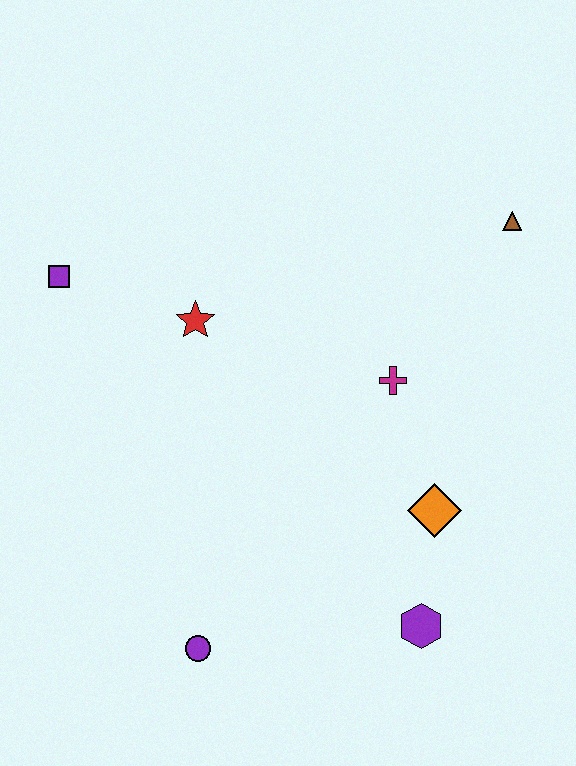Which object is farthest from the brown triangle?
The purple circle is farthest from the brown triangle.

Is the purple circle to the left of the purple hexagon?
Yes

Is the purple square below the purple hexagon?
No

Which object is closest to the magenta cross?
The orange diamond is closest to the magenta cross.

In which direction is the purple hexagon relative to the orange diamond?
The purple hexagon is below the orange diamond.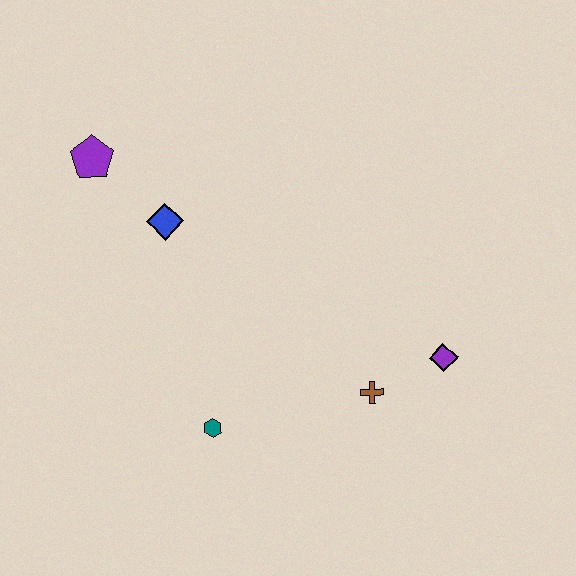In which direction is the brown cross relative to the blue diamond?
The brown cross is to the right of the blue diamond.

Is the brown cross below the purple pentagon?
Yes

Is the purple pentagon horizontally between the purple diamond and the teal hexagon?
No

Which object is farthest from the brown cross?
The purple pentagon is farthest from the brown cross.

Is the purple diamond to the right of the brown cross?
Yes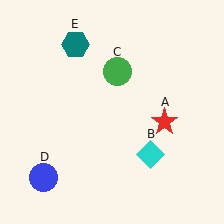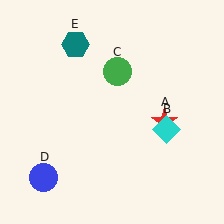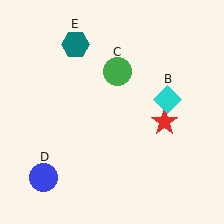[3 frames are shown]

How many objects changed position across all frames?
1 object changed position: cyan diamond (object B).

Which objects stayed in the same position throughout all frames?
Red star (object A) and green circle (object C) and blue circle (object D) and teal hexagon (object E) remained stationary.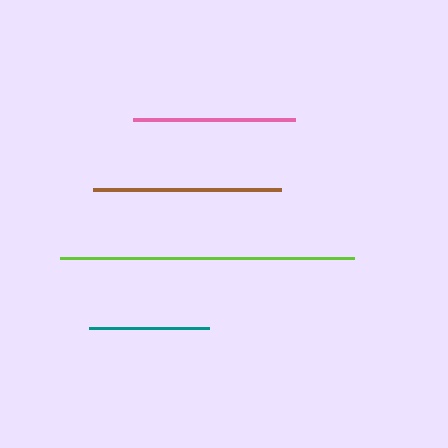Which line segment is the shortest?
The teal line is the shortest at approximately 120 pixels.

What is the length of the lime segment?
The lime segment is approximately 294 pixels long.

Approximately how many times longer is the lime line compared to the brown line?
The lime line is approximately 1.6 times the length of the brown line.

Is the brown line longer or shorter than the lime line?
The lime line is longer than the brown line.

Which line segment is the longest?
The lime line is the longest at approximately 294 pixels.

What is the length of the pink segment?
The pink segment is approximately 162 pixels long.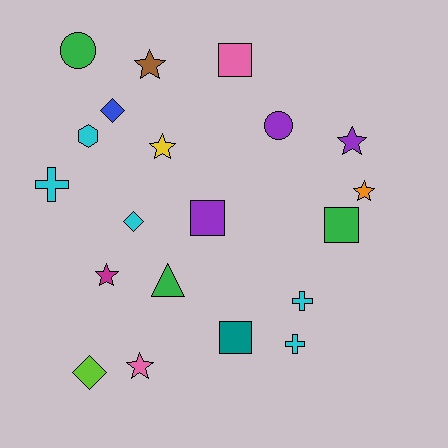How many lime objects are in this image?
There is 1 lime object.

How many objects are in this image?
There are 20 objects.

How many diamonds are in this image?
There are 3 diamonds.